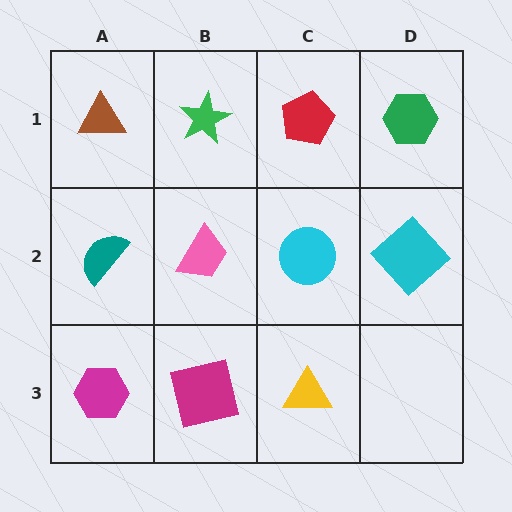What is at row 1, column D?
A green hexagon.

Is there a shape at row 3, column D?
No, that cell is empty.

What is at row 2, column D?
A cyan diamond.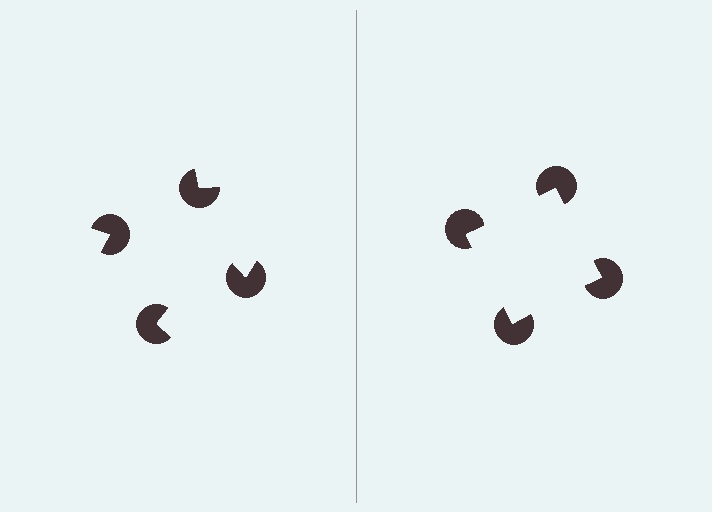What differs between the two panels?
The pac-man discs are positioned identically on both sides; only the wedge orientations differ. On the right they align to a square; on the left they are misaligned.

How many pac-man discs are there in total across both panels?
8 — 4 on each side.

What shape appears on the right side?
An illusory square.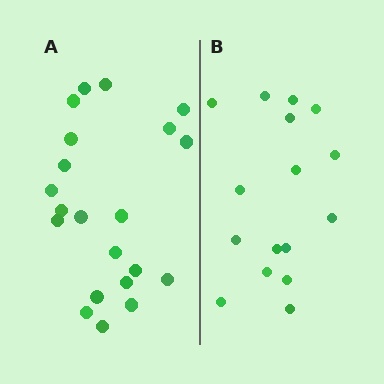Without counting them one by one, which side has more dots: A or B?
Region A (the left region) has more dots.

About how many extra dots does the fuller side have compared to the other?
Region A has about 5 more dots than region B.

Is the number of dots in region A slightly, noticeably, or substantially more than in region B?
Region A has noticeably more, but not dramatically so. The ratio is roughly 1.3 to 1.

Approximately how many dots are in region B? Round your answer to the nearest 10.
About 20 dots. (The exact count is 16, which rounds to 20.)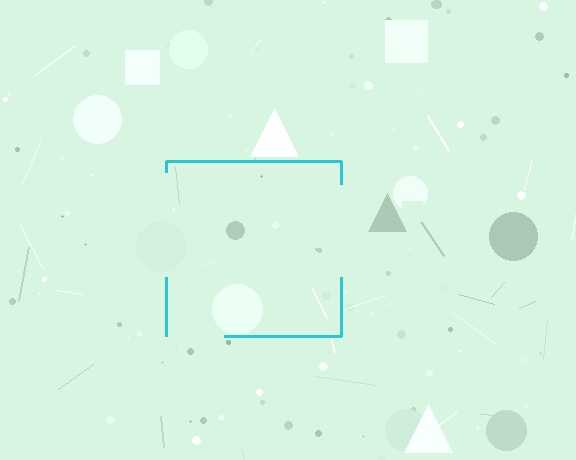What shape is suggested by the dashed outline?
The dashed outline suggests a square.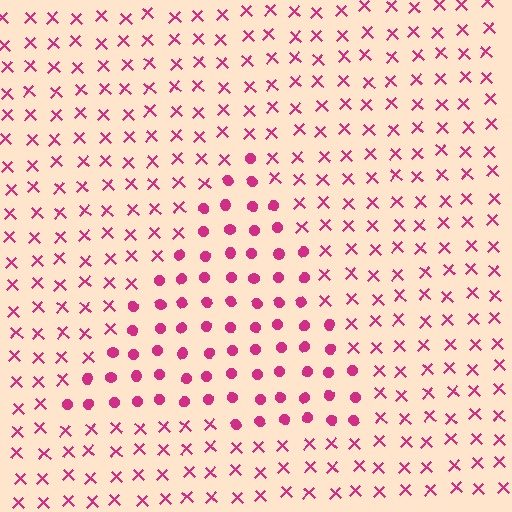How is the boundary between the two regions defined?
The boundary is defined by a change in element shape: circles inside vs. X marks outside. All elements share the same color and spacing.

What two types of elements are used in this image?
The image uses circles inside the triangle region and X marks outside it.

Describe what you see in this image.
The image is filled with small magenta elements arranged in a uniform grid. A triangle-shaped region contains circles, while the surrounding area contains X marks. The boundary is defined purely by the change in element shape.